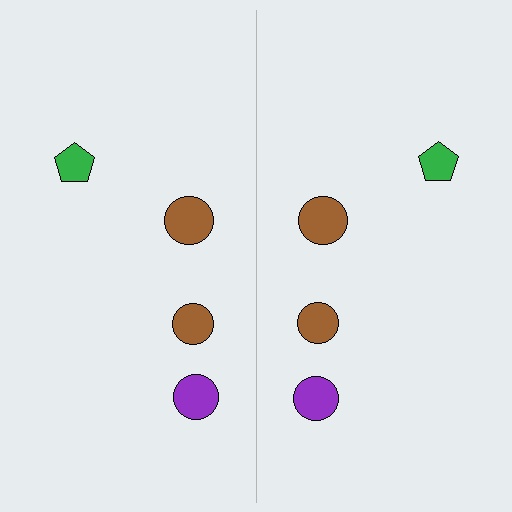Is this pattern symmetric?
Yes, this pattern has bilateral (reflection) symmetry.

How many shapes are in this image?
There are 8 shapes in this image.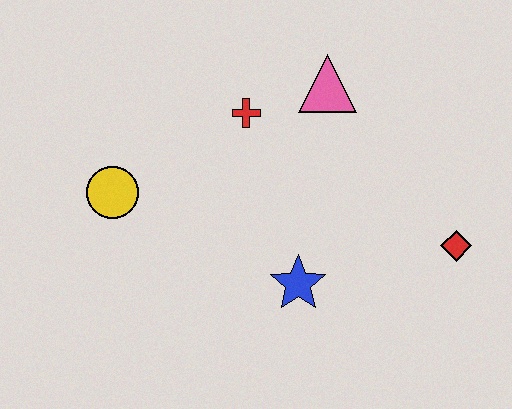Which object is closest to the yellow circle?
The red cross is closest to the yellow circle.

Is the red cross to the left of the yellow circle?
No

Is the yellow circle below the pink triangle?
Yes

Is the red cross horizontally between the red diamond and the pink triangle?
No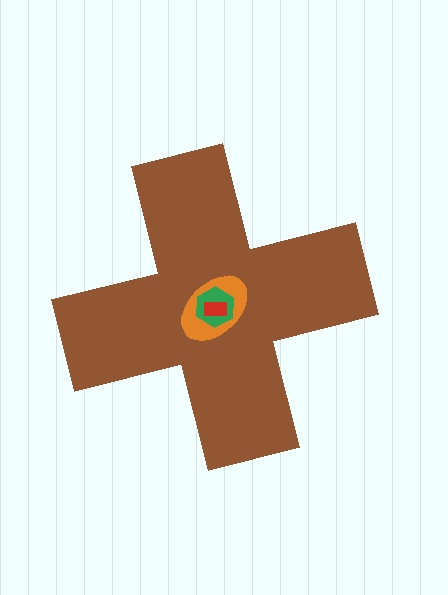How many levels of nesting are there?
4.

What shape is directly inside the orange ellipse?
The green hexagon.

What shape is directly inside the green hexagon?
The red rectangle.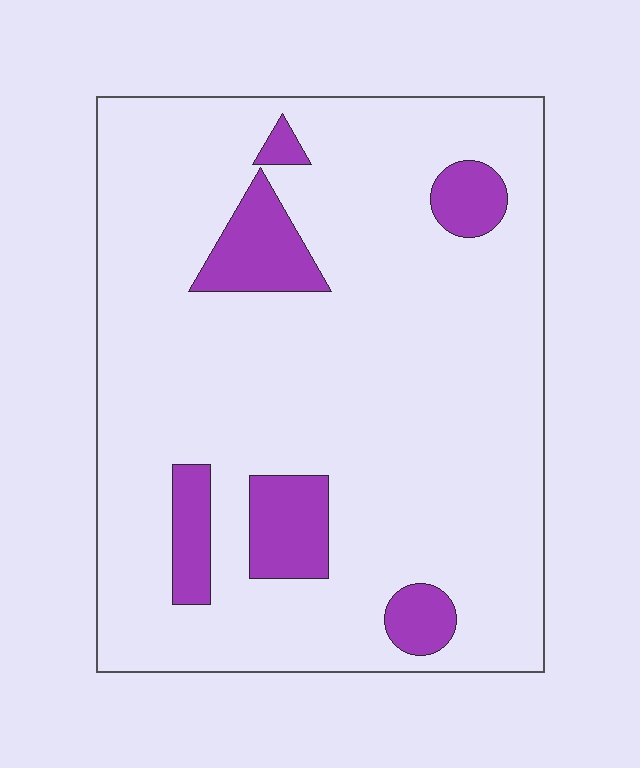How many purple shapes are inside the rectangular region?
6.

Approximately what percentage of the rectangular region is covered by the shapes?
Approximately 15%.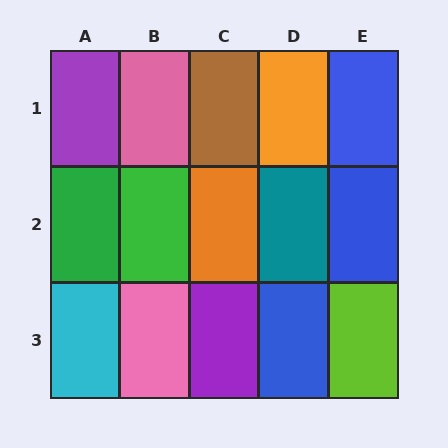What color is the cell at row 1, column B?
Pink.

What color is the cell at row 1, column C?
Brown.